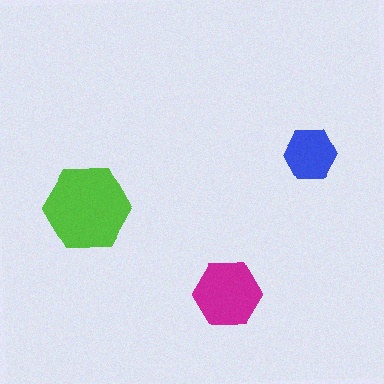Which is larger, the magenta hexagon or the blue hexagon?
The magenta one.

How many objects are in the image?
There are 3 objects in the image.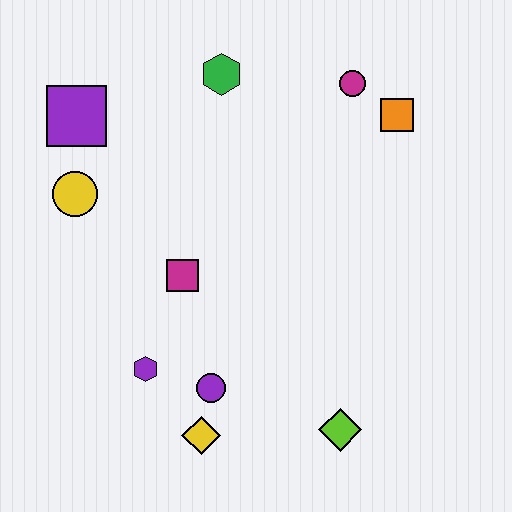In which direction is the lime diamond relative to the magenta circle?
The lime diamond is below the magenta circle.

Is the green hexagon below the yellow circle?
No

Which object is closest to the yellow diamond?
The purple circle is closest to the yellow diamond.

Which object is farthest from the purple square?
The lime diamond is farthest from the purple square.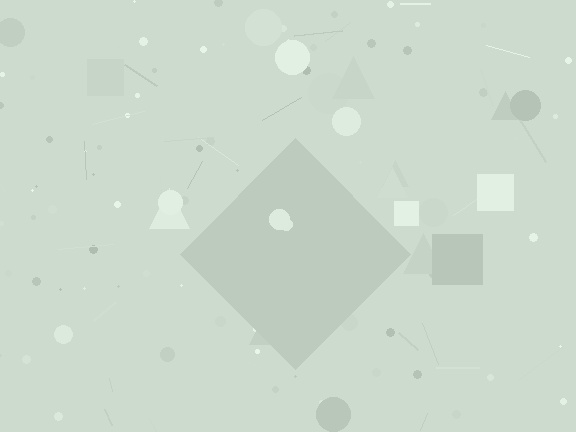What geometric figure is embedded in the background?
A diamond is embedded in the background.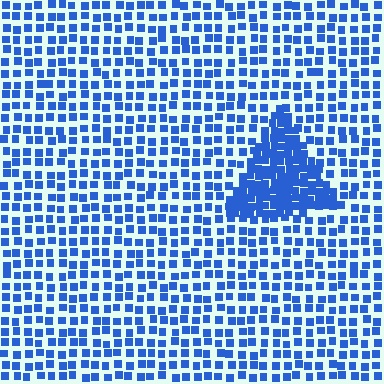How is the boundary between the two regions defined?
The boundary is defined by a change in element density (approximately 2.3x ratio). All elements are the same color, size, and shape.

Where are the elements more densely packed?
The elements are more densely packed inside the triangle boundary.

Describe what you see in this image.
The image contains small blue elements arranged at two different densities. A triangle-shaped region is visible where the elements are more densely packed than the surrounding area.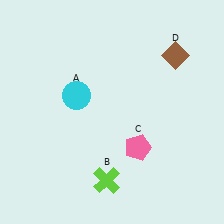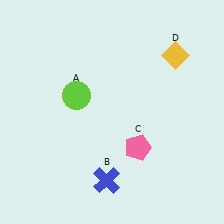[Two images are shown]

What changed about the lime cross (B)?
In Image 1, B is lime. In Image 2, it changed to blue.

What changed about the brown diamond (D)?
In Image 1, D is brown. In Image 2, it changed to yellow.